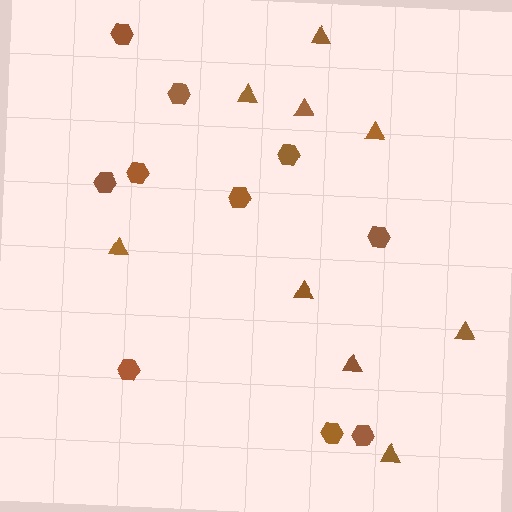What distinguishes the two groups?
There are 2 groups: one group of hexagons (10) and one group of triangles (9).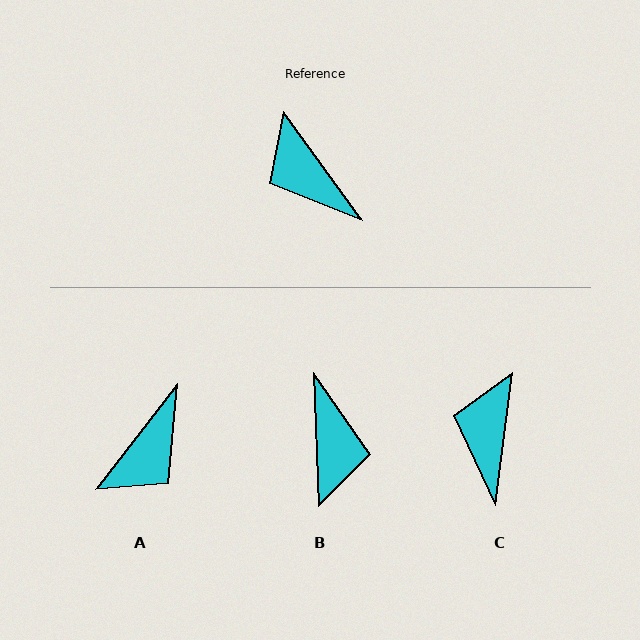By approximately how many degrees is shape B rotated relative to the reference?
Approximately 146 degrees counter-clockwise.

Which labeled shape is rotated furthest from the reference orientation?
B, about 146 degrees away.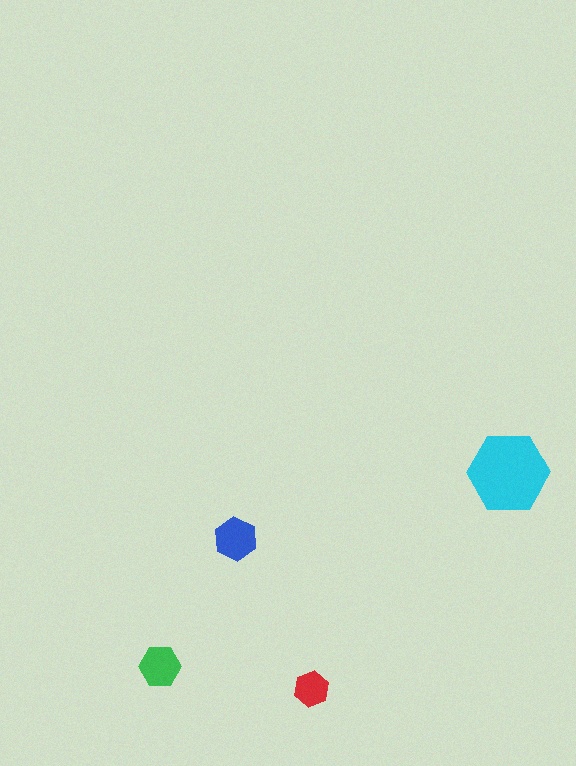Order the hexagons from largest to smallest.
the cyan one, the blue one, the green one, the red one.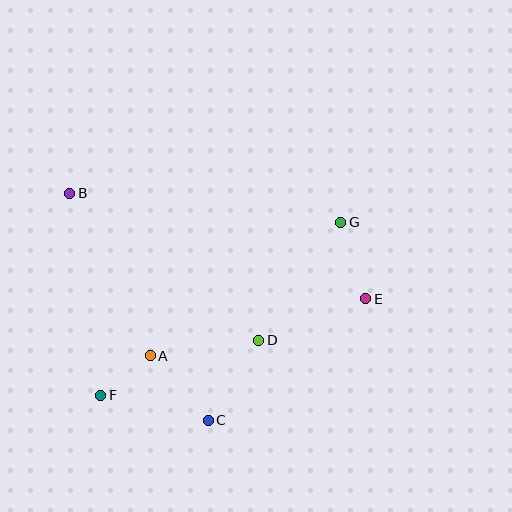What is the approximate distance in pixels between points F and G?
The distance between F and G is approximately 296 pixels.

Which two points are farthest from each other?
Points B and E are farthest from each other.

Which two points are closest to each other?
Points A and F are closest to each other.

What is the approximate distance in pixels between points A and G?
The distance between A and G is approximately 233 pixels.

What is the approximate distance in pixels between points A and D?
The distance between A and D is approximately 110 pixels.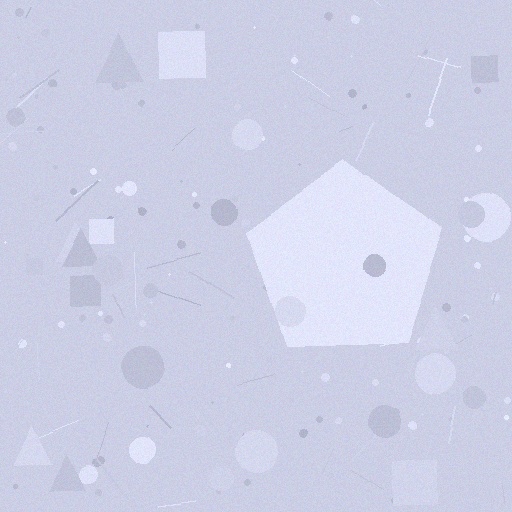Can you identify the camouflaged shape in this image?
The camouflaged shape is a pentagon.